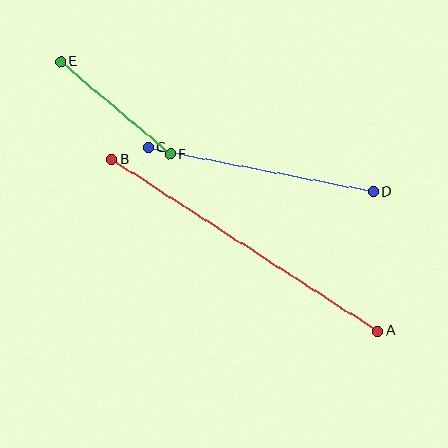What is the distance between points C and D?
The distance is approximately 230 pixels.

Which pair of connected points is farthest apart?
Points A and B are farthest apart.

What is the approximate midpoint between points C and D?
The midpoint is at approximately (261, 170) pixels.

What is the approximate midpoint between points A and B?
The midpoint is at approximately (245, 245) pixels.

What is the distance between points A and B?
The distance is approximately 317 pixels.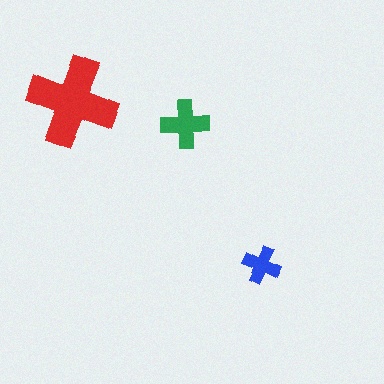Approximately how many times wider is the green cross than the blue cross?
About 1.5 times wider.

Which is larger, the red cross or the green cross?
The red one.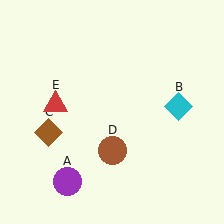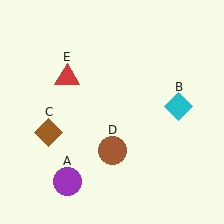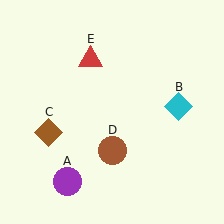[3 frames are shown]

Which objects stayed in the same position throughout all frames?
Purple circle (object A) and cyan diamond (object B) and brown diamond (object C) and brown circle (object D) remained stationary.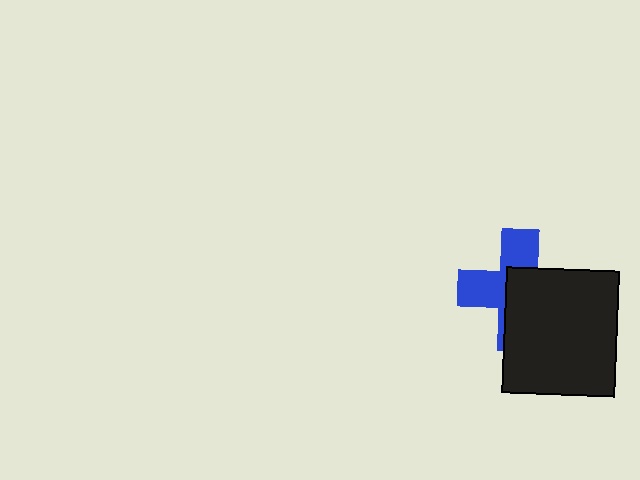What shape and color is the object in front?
The object in front is a black rectangle.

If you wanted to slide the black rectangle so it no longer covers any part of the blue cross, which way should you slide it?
Slide it toward the lower-right — that is the most direct way to separate the two shapes.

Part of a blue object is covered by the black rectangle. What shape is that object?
It is a cross.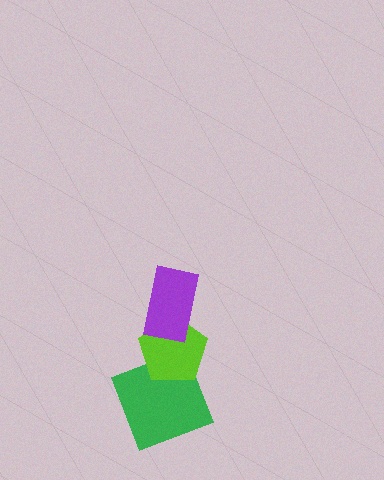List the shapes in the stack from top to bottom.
From top to bottom: the purple rectangle, the lime pentagon, the green square.